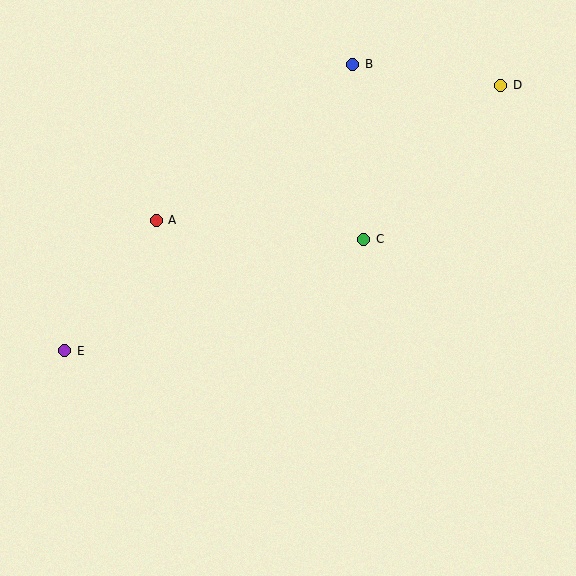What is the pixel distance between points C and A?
The distance between C and A is 208 pixels.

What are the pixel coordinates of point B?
Point B is at (353, 64).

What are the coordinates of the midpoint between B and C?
The midpoint between B and C is at (358, 152).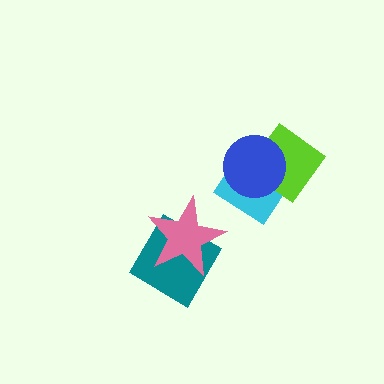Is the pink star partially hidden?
No, no other shape covers it.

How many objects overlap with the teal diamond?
1 object overlaps with the teal diamond.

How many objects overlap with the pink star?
1 object overlaps with the pink star.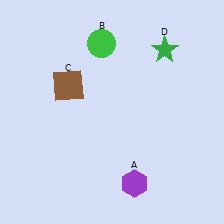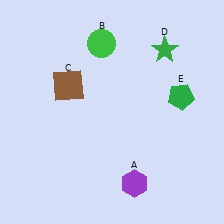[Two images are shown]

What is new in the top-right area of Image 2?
A green pentagon (E) was added in the top-right area of Image 2.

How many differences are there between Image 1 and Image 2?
There is 1 difference between the two images.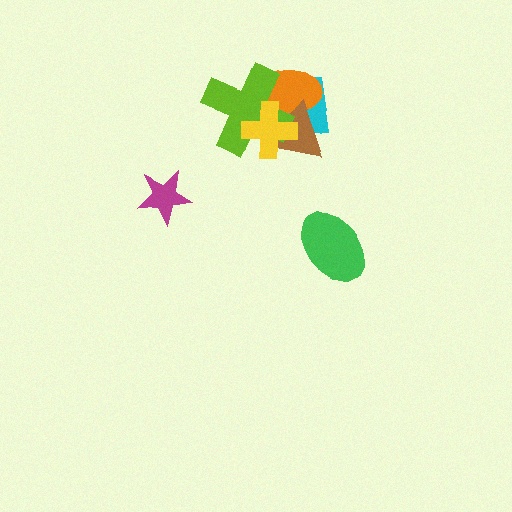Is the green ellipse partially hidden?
No, no other shape covers it.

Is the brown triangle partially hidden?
Yes, it is partially covered by another shape.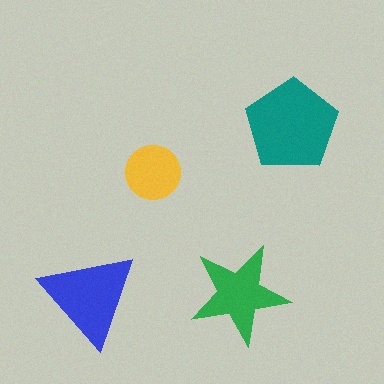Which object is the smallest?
The yellow circle.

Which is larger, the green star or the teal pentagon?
The teal pentagon.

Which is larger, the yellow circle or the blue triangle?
The blue triangle.